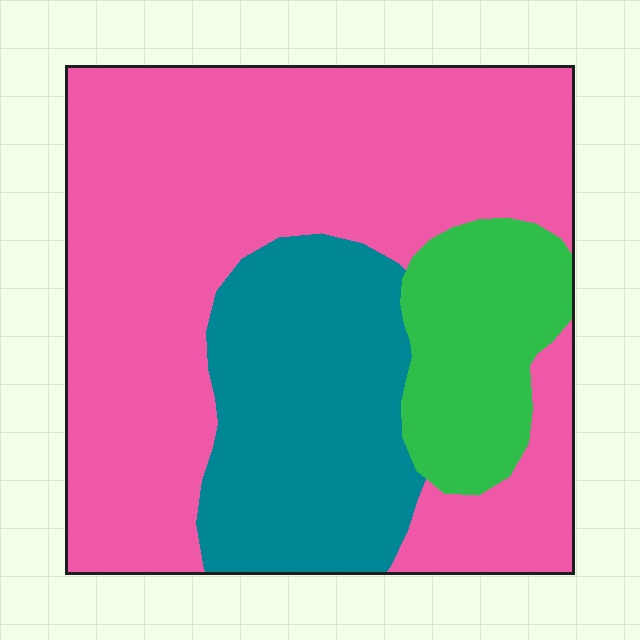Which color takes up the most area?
Pink, at roughly 60%.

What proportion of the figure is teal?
Teal covers about 25% of the figure.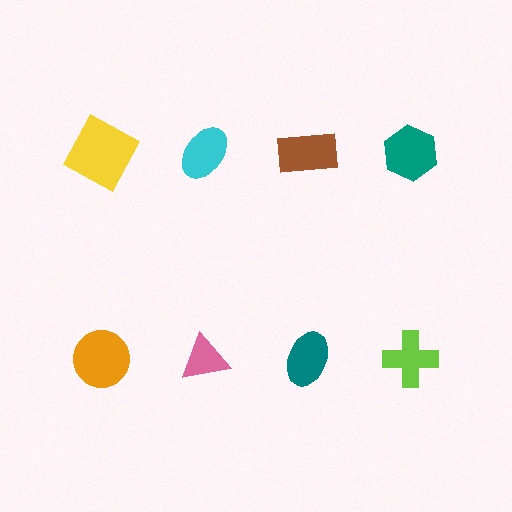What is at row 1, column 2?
A cyan ellipse.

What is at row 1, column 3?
A brown rectangle.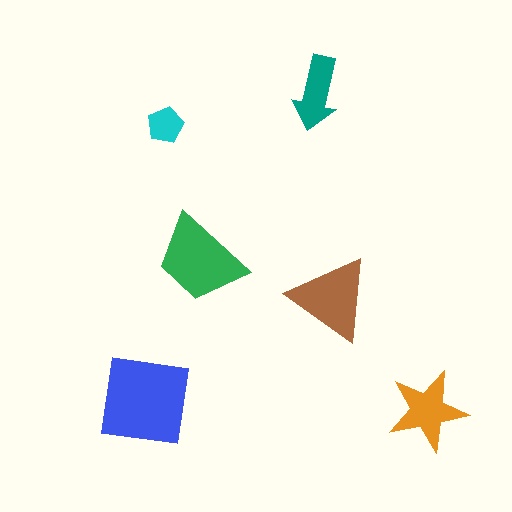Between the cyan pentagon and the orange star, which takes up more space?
The orange star.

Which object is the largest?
The blue square.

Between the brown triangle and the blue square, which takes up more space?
The blue square.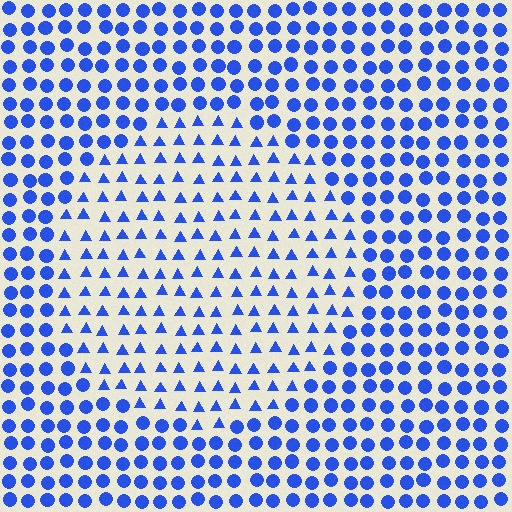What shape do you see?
I see a circle.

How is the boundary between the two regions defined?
The boundary is defined by a change in element shape: triangles inside vs. circles outside. All elements share the same color and spacing.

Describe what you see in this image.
The image is filled with small blue elements arranged in a uniform grid. A circle-shaped region contains triangles, while the surrounding area contains circles. The boundary is defined purely by the change in element shape.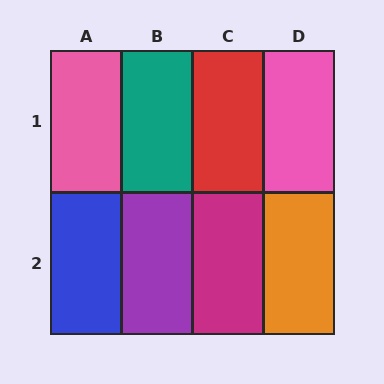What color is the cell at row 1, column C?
Red.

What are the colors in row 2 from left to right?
Blue, purple, magenta, orange.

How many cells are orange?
1 cell is orange.